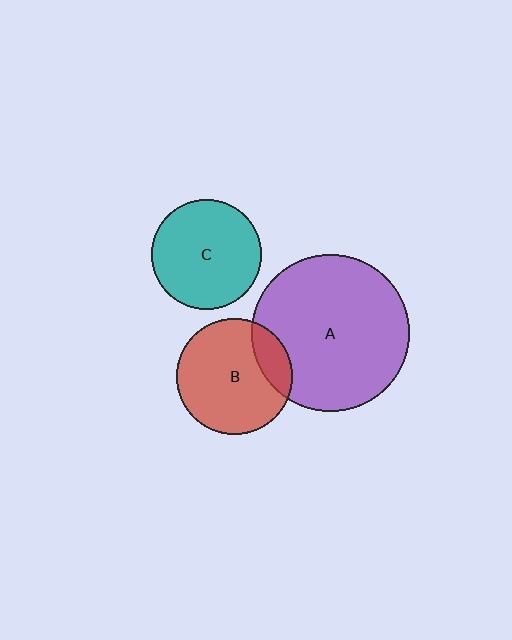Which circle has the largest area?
Circle A (purple).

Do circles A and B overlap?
Yes.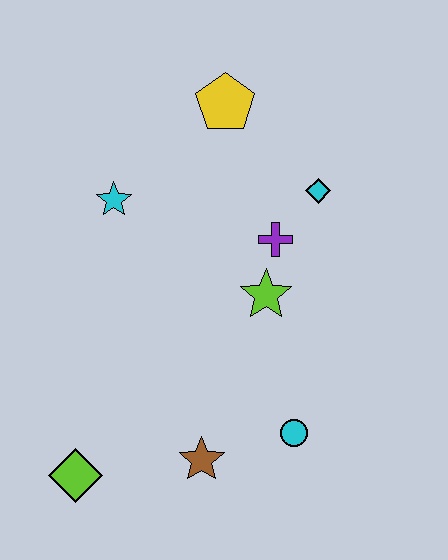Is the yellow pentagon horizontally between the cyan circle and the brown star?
Yes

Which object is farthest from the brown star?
The yellow pentagon is farthest from the brown star.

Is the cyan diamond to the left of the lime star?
No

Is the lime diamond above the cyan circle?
No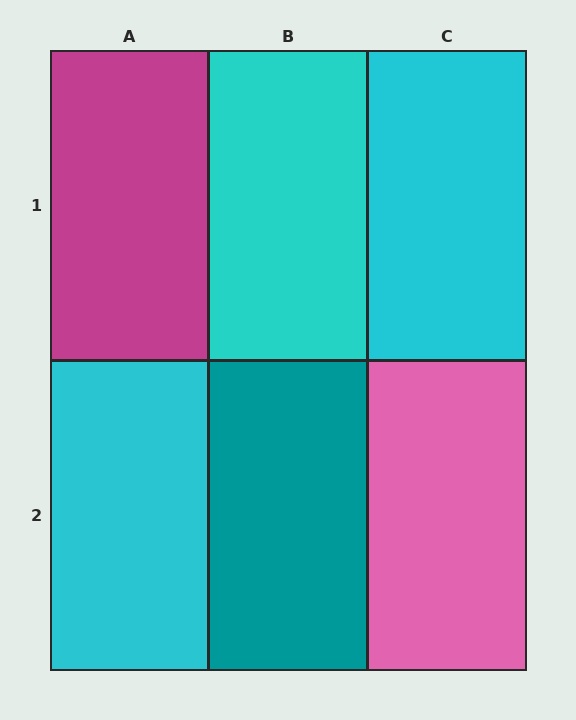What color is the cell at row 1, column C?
Cyan.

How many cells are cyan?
3 cells are cyan.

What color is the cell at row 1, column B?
Cyan.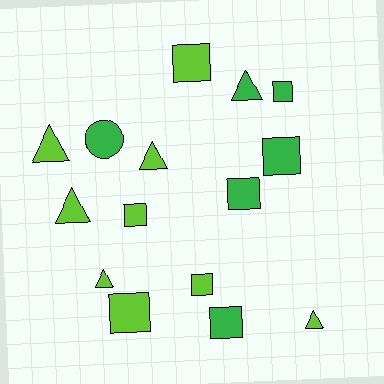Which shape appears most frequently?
Square, with 8 objects.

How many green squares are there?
There are 4 green squares.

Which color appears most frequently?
Lime, with 9 objects.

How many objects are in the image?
There are 15 objects.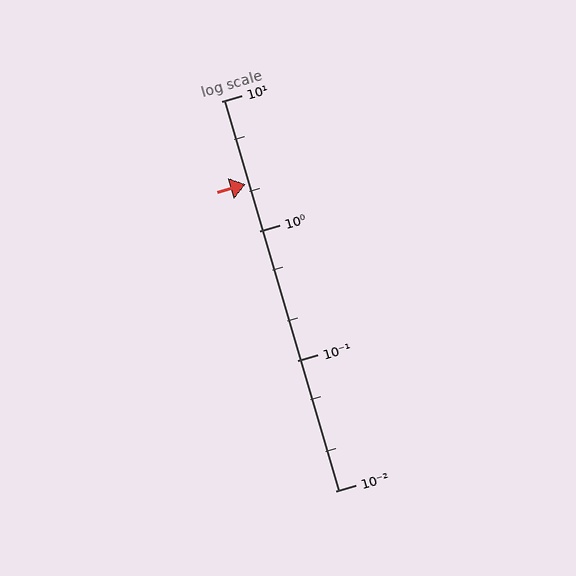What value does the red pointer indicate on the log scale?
The pointer indicates approximately 2.3.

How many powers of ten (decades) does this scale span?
The scale spans 3 decades, from 0.01 to 10.